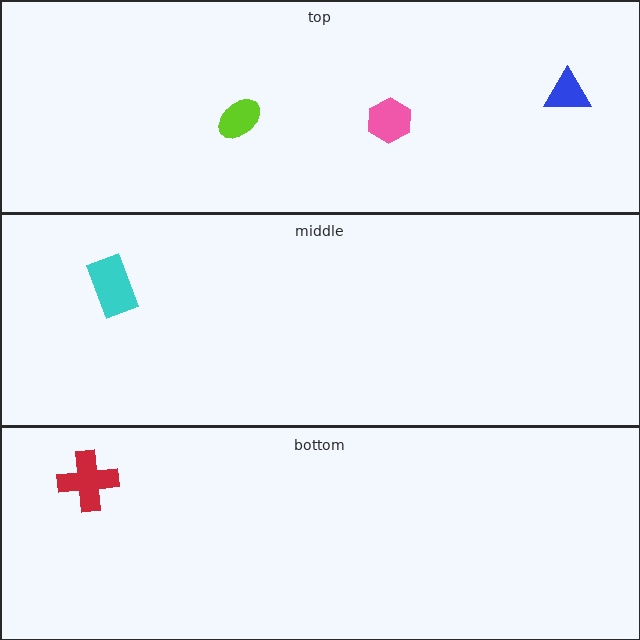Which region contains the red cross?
The bottom region.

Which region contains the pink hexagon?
The top region.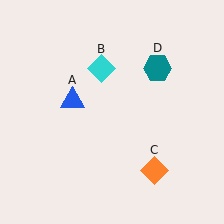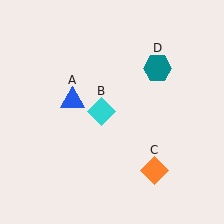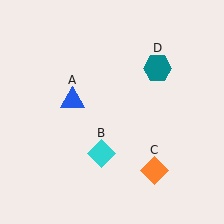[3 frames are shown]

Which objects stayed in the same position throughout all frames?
Blue triangle (object A) and orange diamond (object C) and teal hexagon (object D) remained stationary.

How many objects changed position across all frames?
1 object changed position: cyan diamond (object B).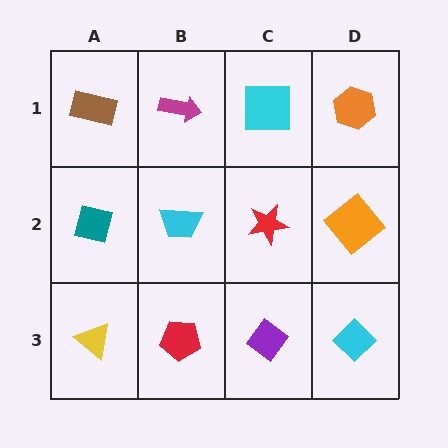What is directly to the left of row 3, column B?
A yellow triangle.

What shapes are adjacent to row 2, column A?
A brown rectangle (row 1, column A), a yellow triangle (row 3, column A), a cyan trapezoid (row 2, column B).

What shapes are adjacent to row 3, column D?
An orange diamond (row 2, column D), a purple diamond (row 3, column C).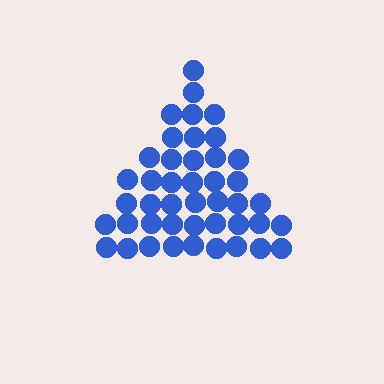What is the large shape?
The large shape is a triangle.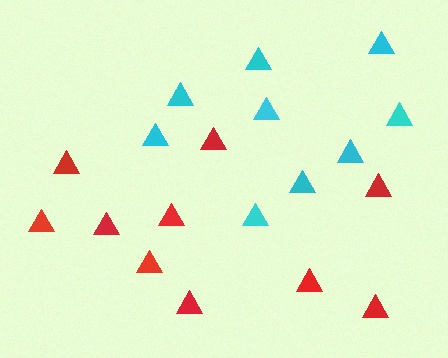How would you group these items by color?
There are 2 groups: one group of cyan triangles (9) and one group of red triangles (10).